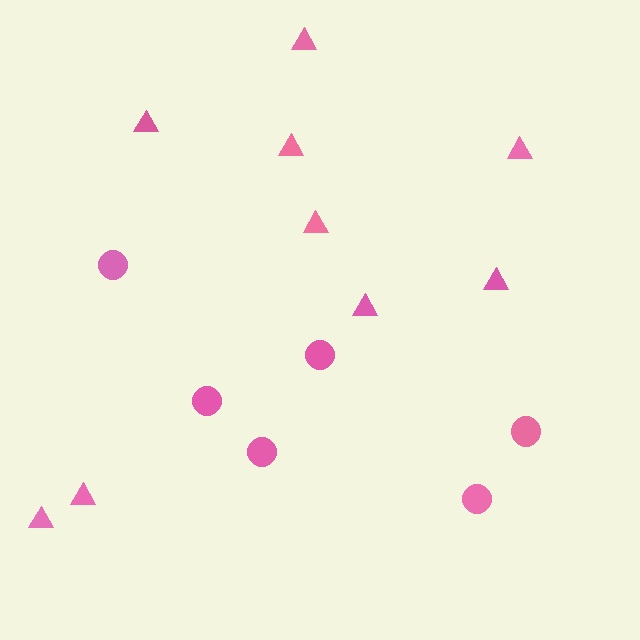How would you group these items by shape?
There are 2 groups: one group of triangles (9) and one group of circles (6).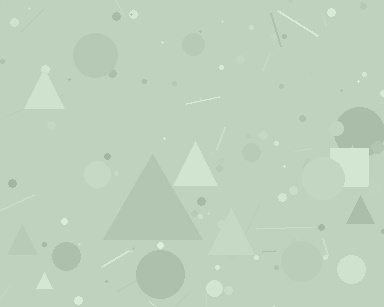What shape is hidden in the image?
A triangle is hidden in the image.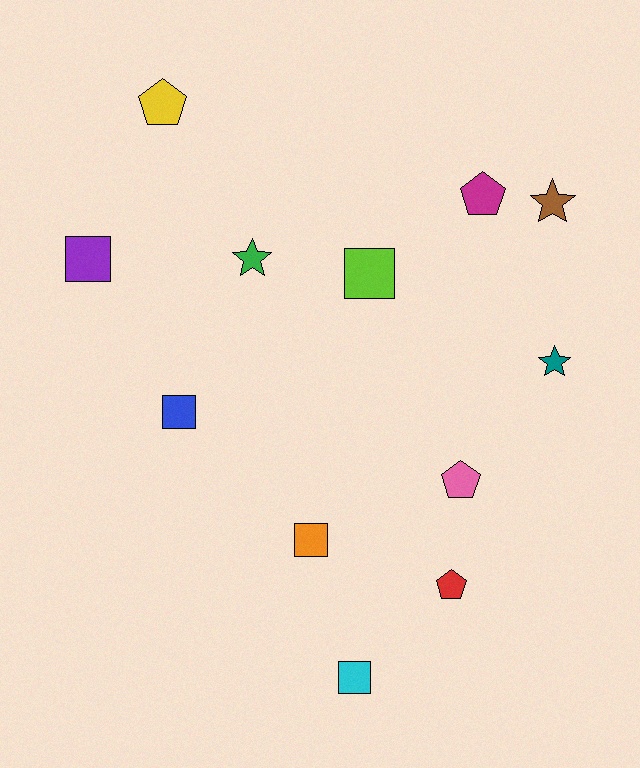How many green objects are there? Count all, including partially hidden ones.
There is 1 green object.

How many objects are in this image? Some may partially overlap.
There are 12 objects.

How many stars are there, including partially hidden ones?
There are 3 stars.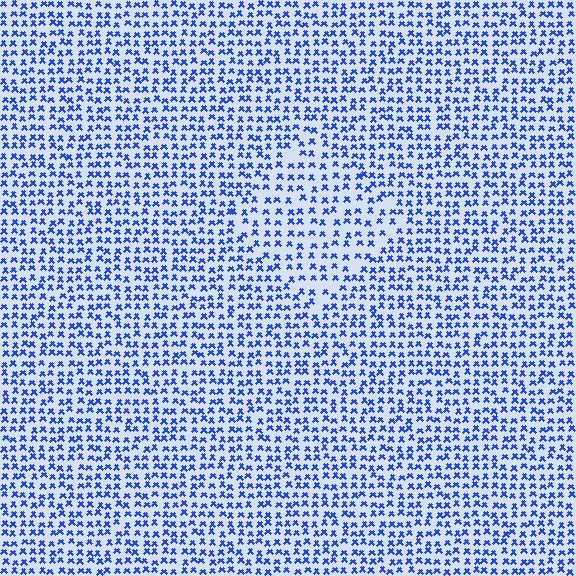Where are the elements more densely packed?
The elements are more densely packed outside the diamond boundary.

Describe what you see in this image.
The image contains small blue elements arranged at two different densities. A diamond-shaped region is visible where the elements are less densely packed than the surrounding area.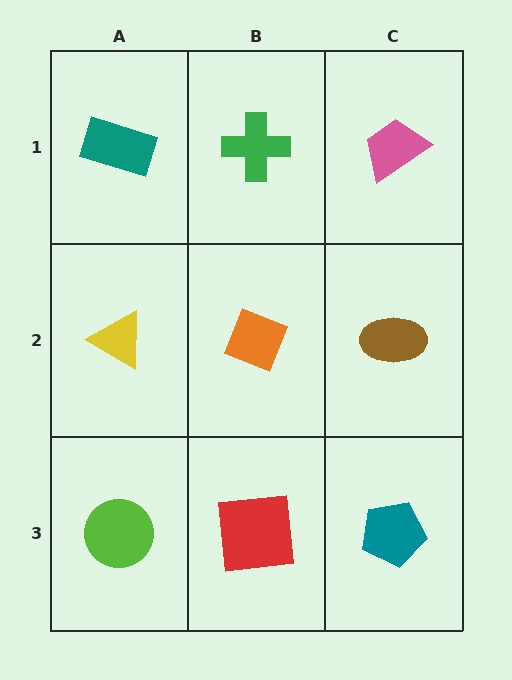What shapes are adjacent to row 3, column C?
A brown ellipse (row 2, column C), a red square (row 3, column B).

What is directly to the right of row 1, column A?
A green cross.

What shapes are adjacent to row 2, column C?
A pink trapezoid (row 1, column C), a teal pentagon (row 3, column C), an orange diamond (row 2, column B).